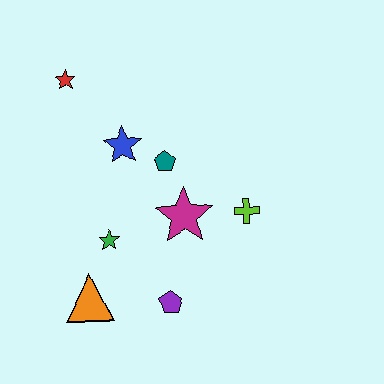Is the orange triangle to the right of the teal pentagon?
No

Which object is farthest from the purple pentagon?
The red star is farthest from the purple pentagon.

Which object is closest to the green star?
The orange triangle is closest to the green star.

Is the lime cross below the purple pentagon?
No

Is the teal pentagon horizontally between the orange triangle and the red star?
No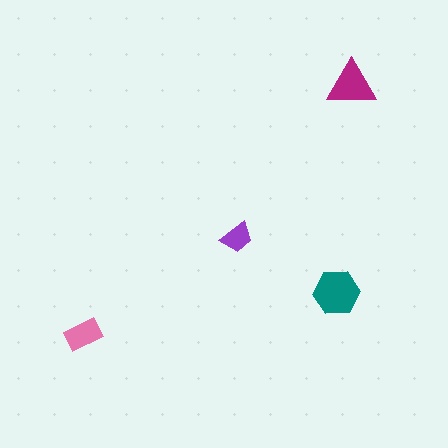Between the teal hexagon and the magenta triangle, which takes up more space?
The teal hexagon.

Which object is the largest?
The teal hexagon.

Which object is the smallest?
The purple trapezoid.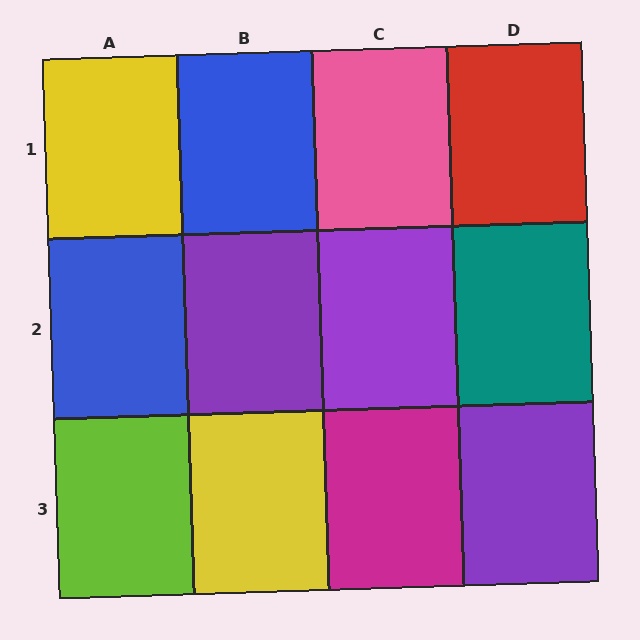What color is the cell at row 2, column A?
Blue.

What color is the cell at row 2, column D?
Teal.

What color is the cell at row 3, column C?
Magenta.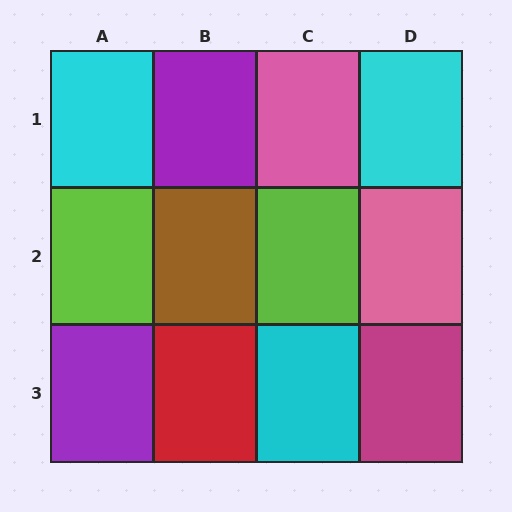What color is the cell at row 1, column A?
Cyan.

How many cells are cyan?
3 cells are cyan.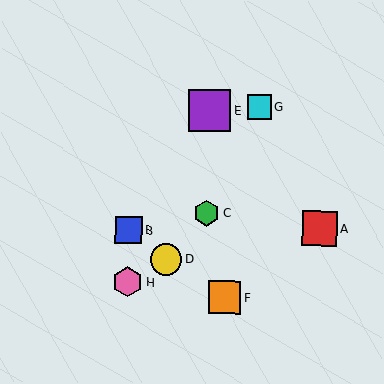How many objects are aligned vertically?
2 objects (B, H) are aligned vertically.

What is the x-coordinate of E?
Object E is at x≈210.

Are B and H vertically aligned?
Yes, both are at x≈128.